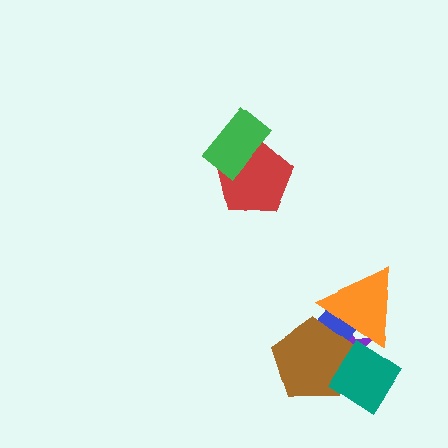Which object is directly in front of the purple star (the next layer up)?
The blue rectangle is directly in front of the purple star.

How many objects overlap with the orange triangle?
3 objects overlap with the orange triangle.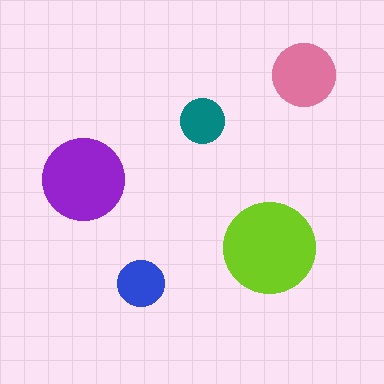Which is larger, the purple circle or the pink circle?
The purple one.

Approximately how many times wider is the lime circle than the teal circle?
About 2 times wider.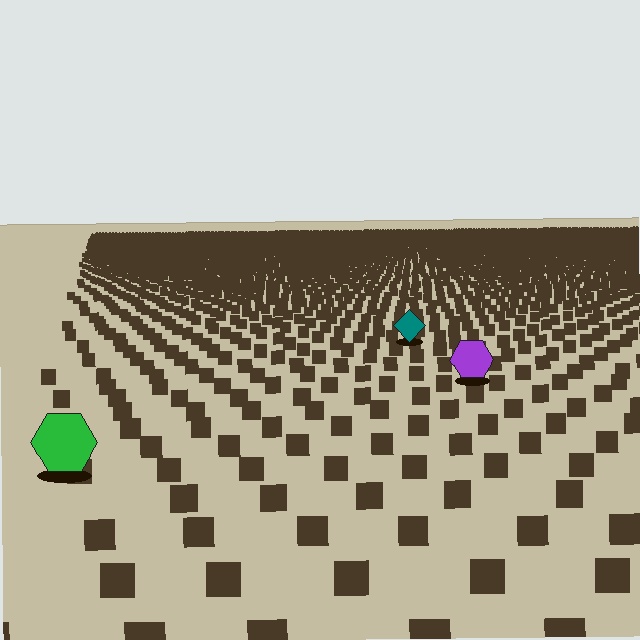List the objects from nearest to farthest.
From nearest to farthest: the green hexagon, the purple hexagon, the teal diamond.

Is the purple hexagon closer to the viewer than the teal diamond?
Yes. The purple hexagon is closer — you can tell from the texture gradient: the ground texture is coarser near it.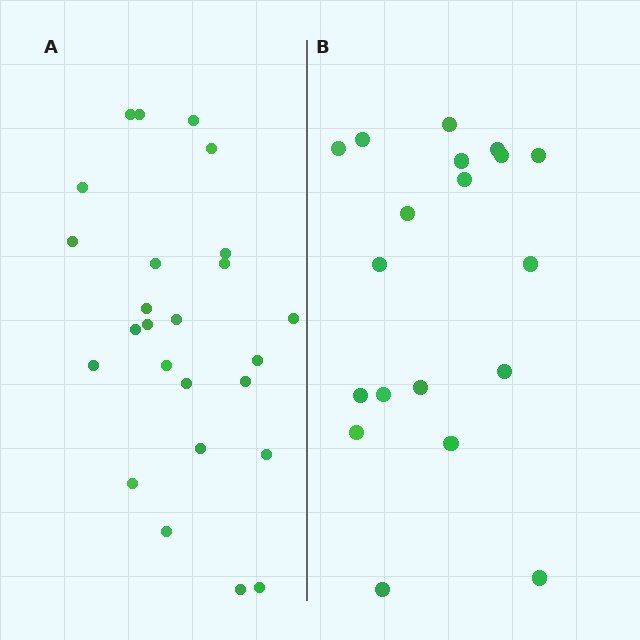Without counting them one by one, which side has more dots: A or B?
Region A (the left region) has more dots.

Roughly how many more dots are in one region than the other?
Region A has about 6 more dots than region B.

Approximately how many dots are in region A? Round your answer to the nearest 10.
About 20 dots. (The exact count is 25, which rounds to 20.)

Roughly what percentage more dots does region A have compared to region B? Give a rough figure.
About 30% more.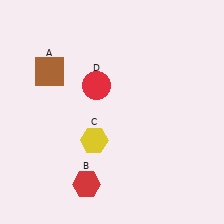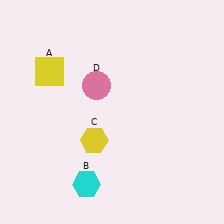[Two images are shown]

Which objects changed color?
A changed from brown to yellow. B changed from red to cyan. D changed from red to pink.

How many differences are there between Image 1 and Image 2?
There are 3 differences between the two images.